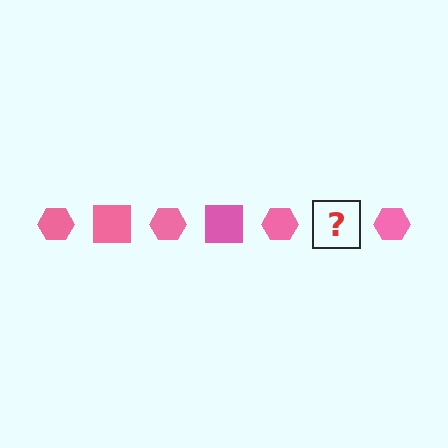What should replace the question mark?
The question mark should be replaced with a pink square.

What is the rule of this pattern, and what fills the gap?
The rule is that the pattern cycles through hexagon, square shapes in pink. The gap should be filled with a pink square.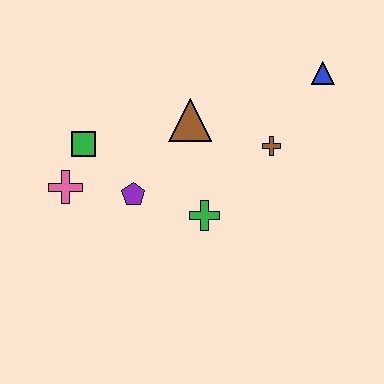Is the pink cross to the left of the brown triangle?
Yes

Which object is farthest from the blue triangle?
The pink cross is farthest from the blue triangle.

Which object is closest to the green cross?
The purple pentagon is closest to the green cross.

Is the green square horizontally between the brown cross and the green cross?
No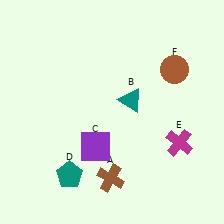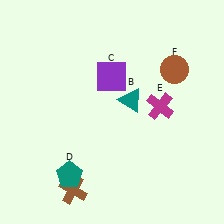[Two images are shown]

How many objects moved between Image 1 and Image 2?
3 objects moved between the two images.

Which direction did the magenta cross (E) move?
The magenta cross (E) moved up.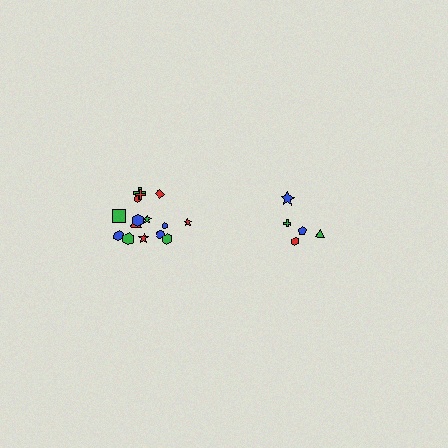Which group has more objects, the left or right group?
The left group.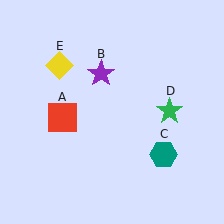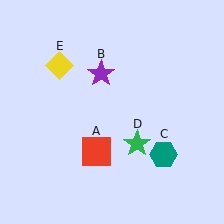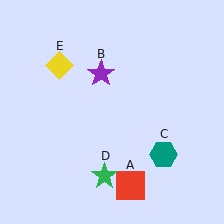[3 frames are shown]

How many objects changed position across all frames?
2 objects changed position: red square (object A), green star (object D).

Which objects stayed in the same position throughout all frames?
Purple star (object B) and teal hexagon (object C) and yellow diamond (object E) remained stationary.